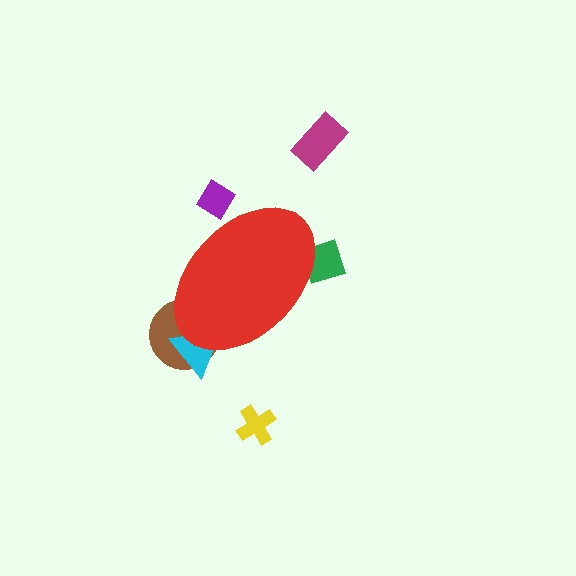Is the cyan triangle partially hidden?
Yes, the cyan triangle is partially hidden behind the red ellipse.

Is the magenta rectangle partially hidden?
No, the magenta rectangle is fully visible.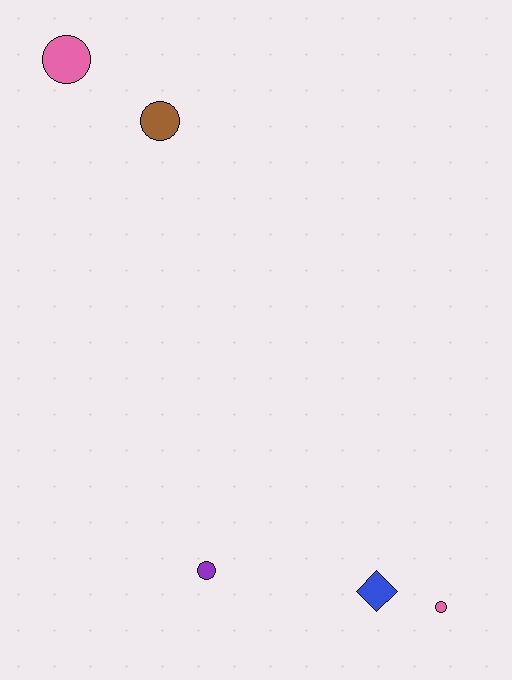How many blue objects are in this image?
There is 1 blue object.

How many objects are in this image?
There are 5 objects.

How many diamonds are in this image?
There is 1 diamond.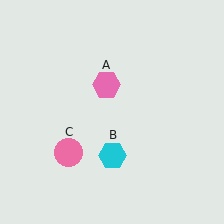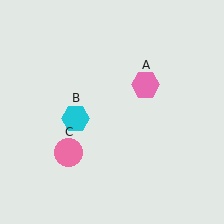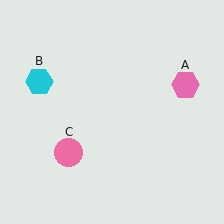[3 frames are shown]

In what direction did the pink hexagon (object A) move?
The pink hexagon (object A) moved right.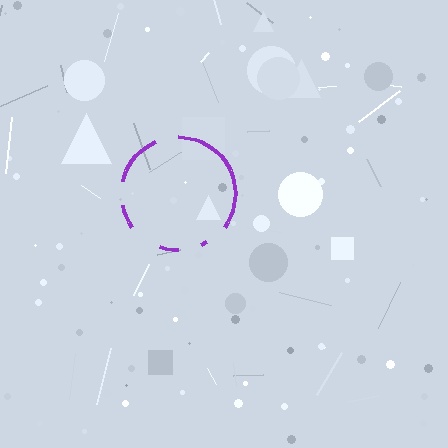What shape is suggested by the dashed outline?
The dashed outline suggests a circle.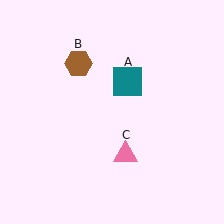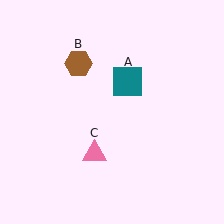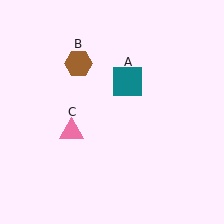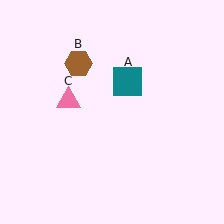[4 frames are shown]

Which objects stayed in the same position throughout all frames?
Teal square (object A) and brown hexagon (object B) remained stationary.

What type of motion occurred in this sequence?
The pink triangle (object C) rotated clockwise around the center of the scene.